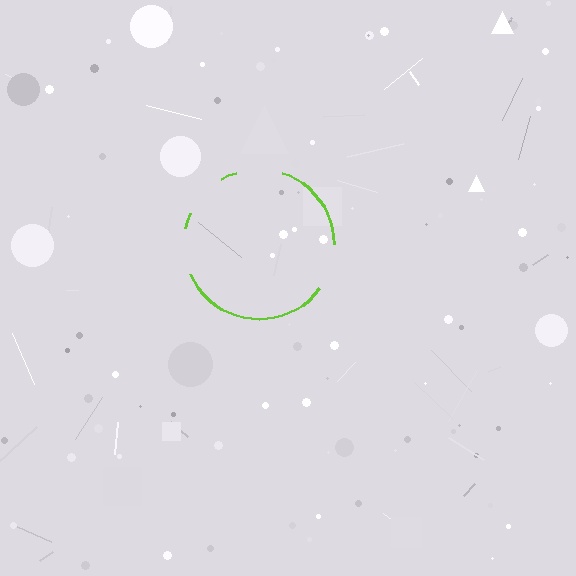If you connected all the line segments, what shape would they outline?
They would outline a circle.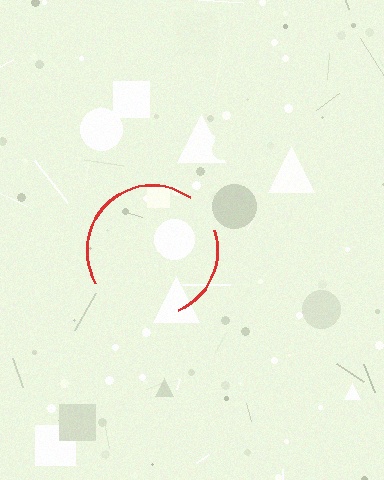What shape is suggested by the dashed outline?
The dashed outline suggests a circle.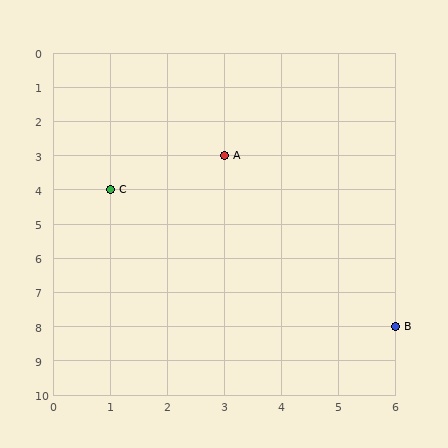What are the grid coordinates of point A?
Point A is at grid coordinates (3, 3).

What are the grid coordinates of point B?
Point B is at grid coordinates (6, 8).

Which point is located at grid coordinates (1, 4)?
Point C is at (1, 4).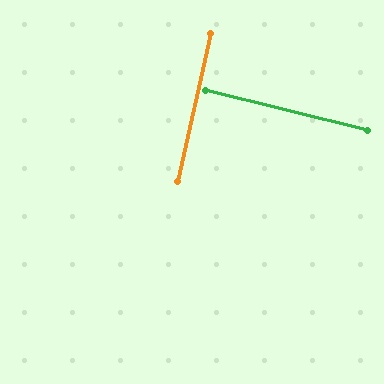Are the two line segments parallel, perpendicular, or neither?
Perpendicular — they meet at approximately 89°.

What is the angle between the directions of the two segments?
Approximately 89 degrees.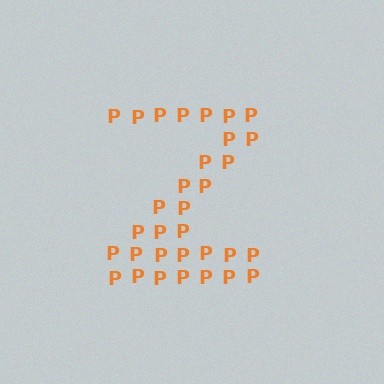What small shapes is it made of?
It is made of small letter P's.